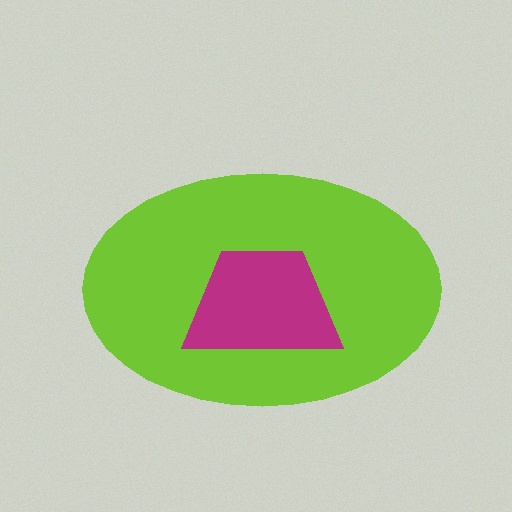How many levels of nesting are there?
2.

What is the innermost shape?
The magenta trapezoid.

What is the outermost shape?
The lime ellipse.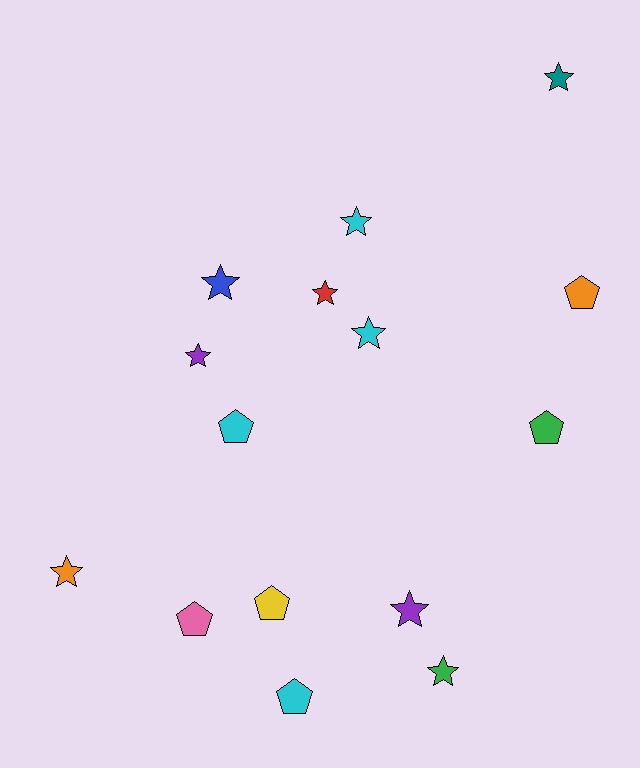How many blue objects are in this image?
There is 1 blue object.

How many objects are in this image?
There are 15 objects.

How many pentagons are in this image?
There are 6 pentagons.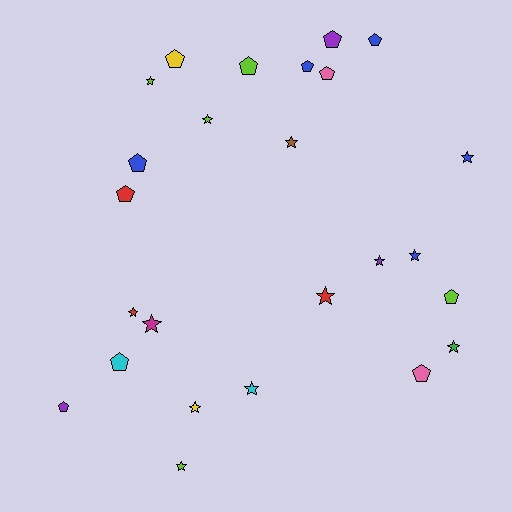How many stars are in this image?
There are 13 stars.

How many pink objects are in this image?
There are 2 pink objects.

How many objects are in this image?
There are 25 objects.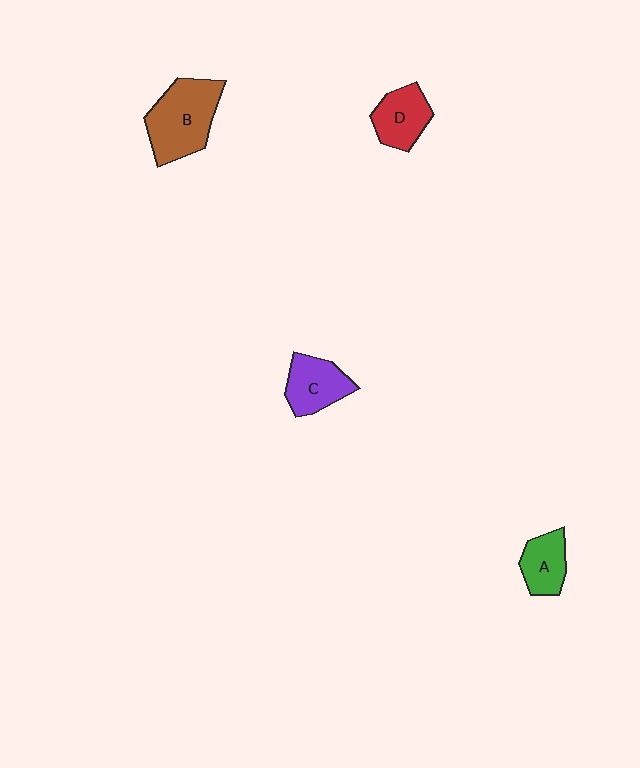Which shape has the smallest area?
Shape A (green).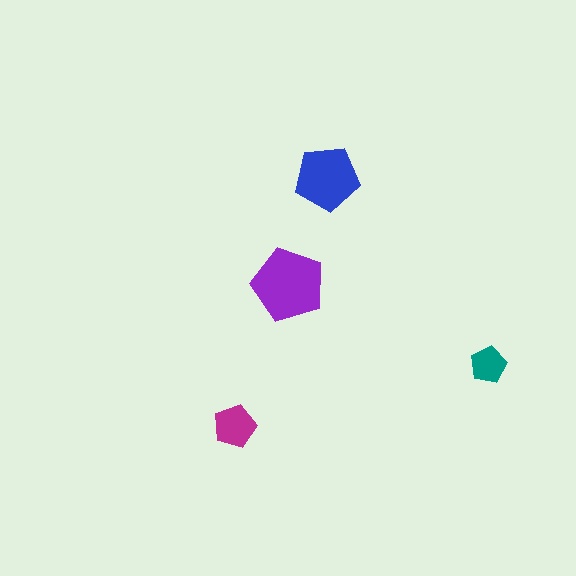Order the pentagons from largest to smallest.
the purple one, the blue one, the magenta one, the teal one.